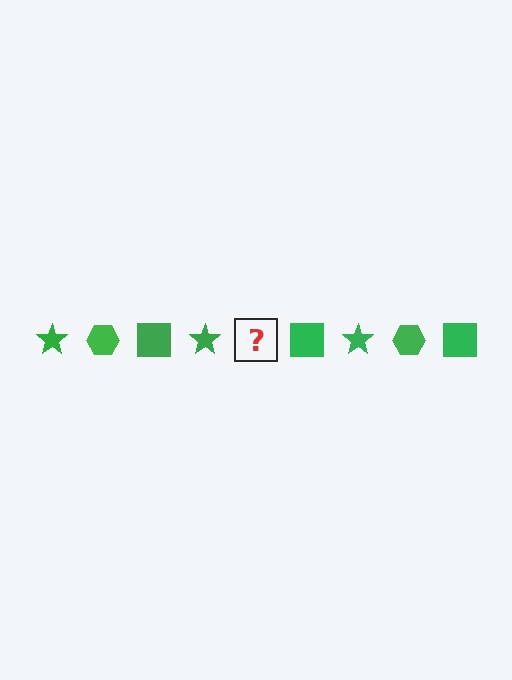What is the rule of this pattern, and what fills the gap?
The rule is that the pattern cycles through star, hexagon, square shapes in green. The gap should be filled with a green hexagon.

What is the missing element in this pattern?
The missing element is a green hexagon.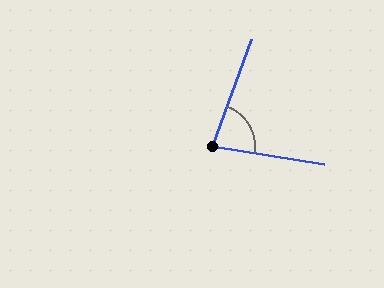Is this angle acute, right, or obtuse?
It is acute.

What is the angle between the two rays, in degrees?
Approximately 79 degrees.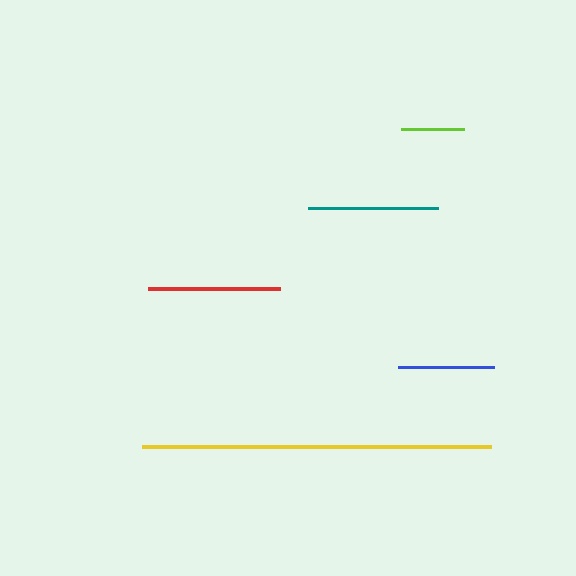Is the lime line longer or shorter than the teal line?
The teal line is longer than the lime line.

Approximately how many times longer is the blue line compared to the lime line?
The blue line is approximately 1.5 times the length of the lime line.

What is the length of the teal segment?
The teal segment is approximately 130 pixels long.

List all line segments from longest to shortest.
From longest to shortest: yellow, red, teal, blue, lime.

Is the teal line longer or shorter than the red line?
The red line is longer than the teal line.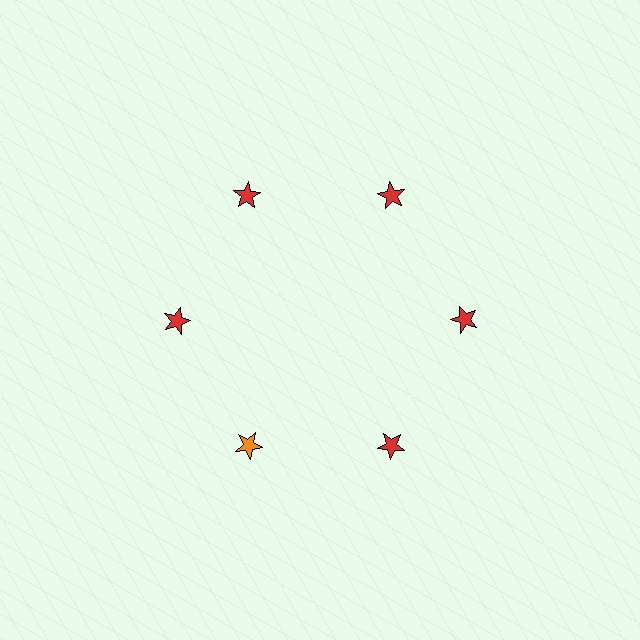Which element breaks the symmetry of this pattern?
The orange star at roughly the 7 o'clock position breaks the symmetry. All other shapes are red stars.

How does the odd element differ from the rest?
It has a different color: orange instead of red.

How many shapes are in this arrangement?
There are 6 shapes arranged in a ring pattern.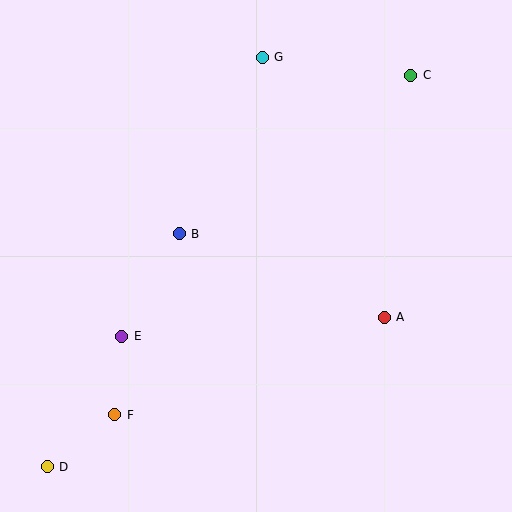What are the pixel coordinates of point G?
Point G is at (262, 57).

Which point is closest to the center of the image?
Point B at (179, 234) is closest to the center.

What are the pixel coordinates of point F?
Point F is at (115, 415).